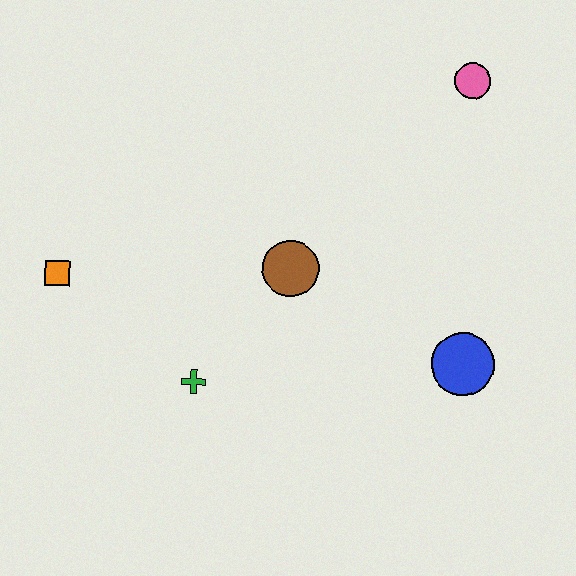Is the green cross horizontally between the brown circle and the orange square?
Yes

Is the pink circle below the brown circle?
No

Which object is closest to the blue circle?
The brown circle is closest to the blue circle.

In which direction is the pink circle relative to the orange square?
The pink circle is to the right of the orange square.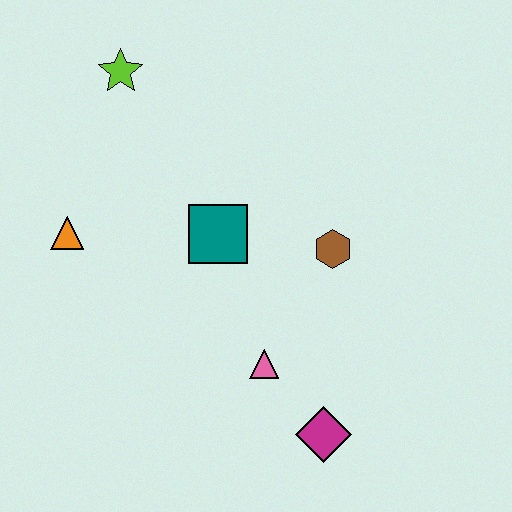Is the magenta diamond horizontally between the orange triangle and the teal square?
No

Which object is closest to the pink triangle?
The magenta diamond is closest to the pink triangle.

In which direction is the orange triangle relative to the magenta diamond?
The orange triangle is to the left of the magenta diamond.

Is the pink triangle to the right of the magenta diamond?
No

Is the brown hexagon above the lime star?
No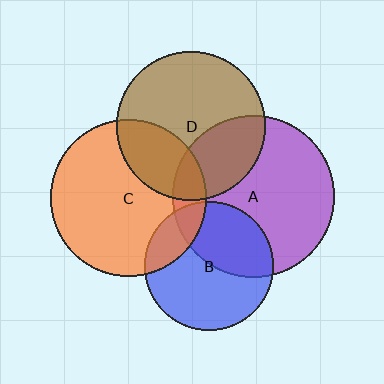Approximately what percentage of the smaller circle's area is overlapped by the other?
Approximately 40%.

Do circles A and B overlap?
Yes.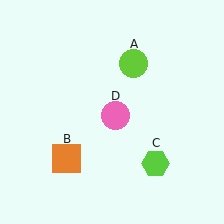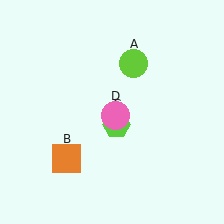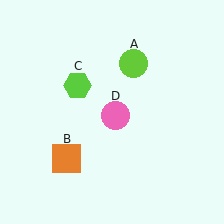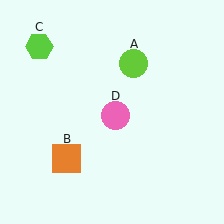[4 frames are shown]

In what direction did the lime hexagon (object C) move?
The lime hexagon (object C) moved up and to the left.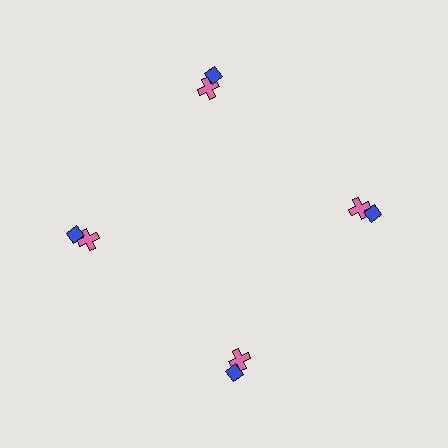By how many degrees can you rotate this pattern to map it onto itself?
The pattern maps onto itself every 90 degrees of rotation.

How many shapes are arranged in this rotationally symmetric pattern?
There are 8 shapes, arranged in 4 groups of 2.